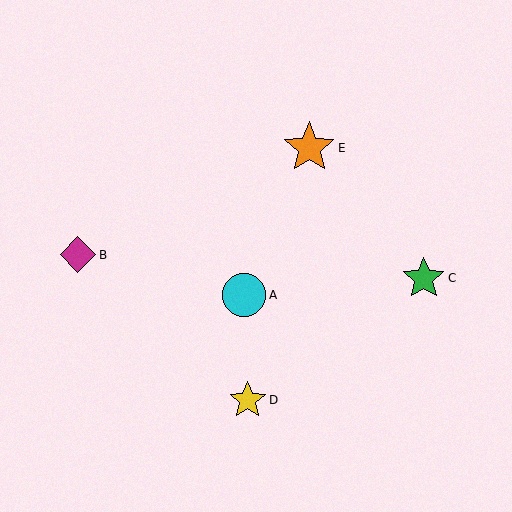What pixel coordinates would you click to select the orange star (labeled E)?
Click at (309, 148) to select the orange star E.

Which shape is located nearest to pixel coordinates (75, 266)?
The magenta diamond (labeled B) at (78, 255) is nearest to that location.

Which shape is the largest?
The orange star (labeled E) is the largest.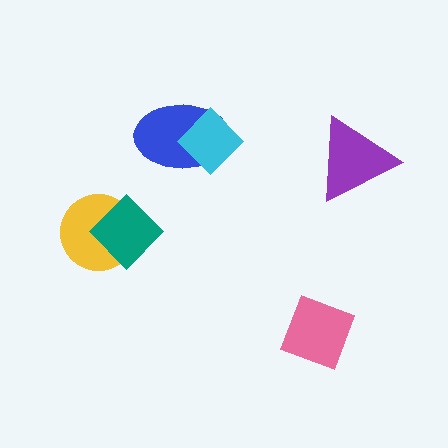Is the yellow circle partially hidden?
Yes, it is partially covered by another shape.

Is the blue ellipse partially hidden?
Yes, it is partially covered by another shape.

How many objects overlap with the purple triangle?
0 objects overlap with the purple triangle.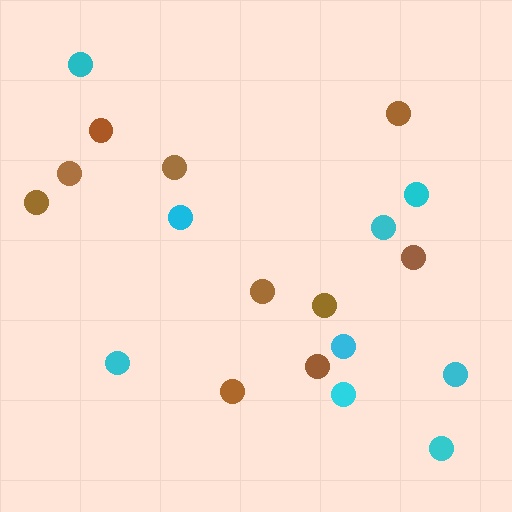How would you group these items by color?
There are 2 groups: one group of brown circles (10) and one group of cyan circles (9).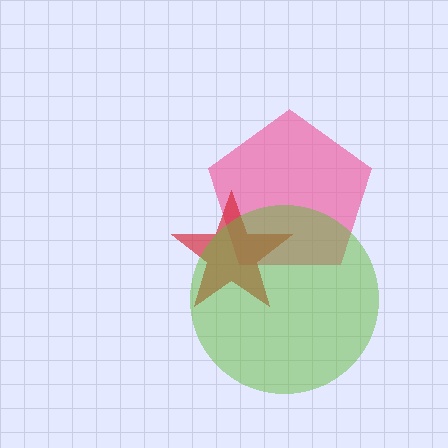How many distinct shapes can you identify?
There are 3 distinct shapes: a pink pentagon, a red star, a lime circle.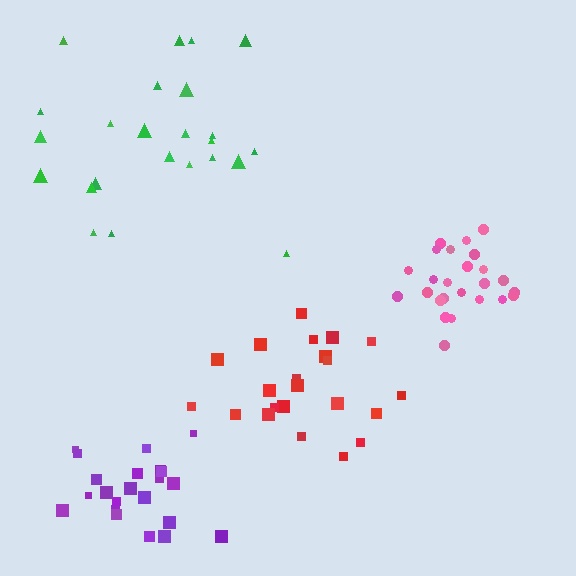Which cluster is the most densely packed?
Pink.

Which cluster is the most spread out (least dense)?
Green.